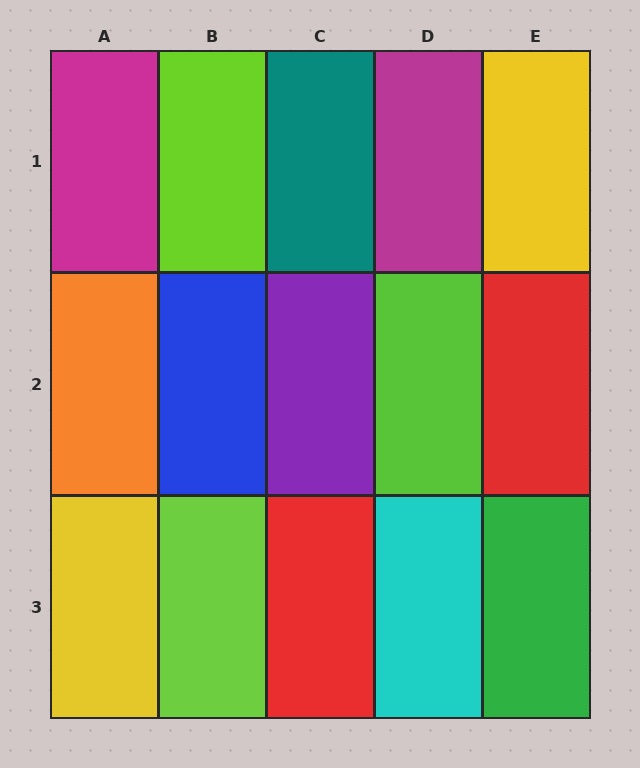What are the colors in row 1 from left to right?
Magenta, lime, teal, magenta, yellow.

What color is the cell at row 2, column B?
Blue.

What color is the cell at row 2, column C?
Purple.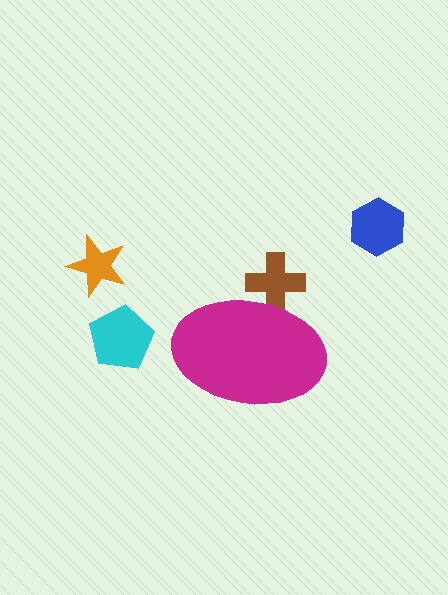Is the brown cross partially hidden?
Yes, the brown cross is partially hidden behind the magenta ellipse.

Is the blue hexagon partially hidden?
No, the blue hexagon is fully visible.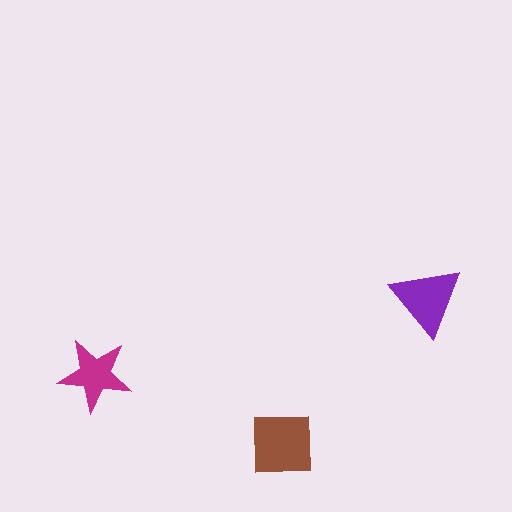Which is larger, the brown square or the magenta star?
The brown square.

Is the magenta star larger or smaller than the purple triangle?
Smaller.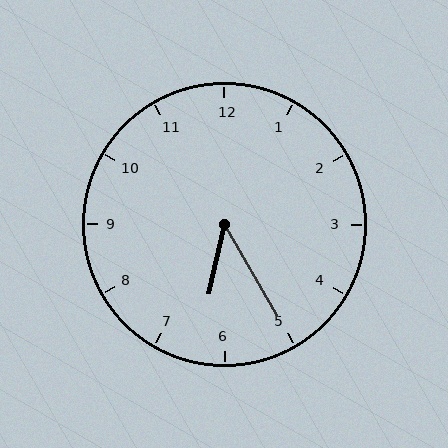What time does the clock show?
6:25.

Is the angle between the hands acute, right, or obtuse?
It is acute.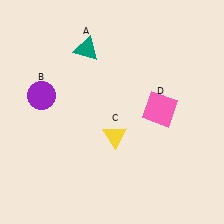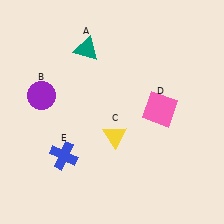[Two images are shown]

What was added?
A blue cross (E) was added in Image 2.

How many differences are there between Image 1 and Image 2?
There is 1 difference between the two images.